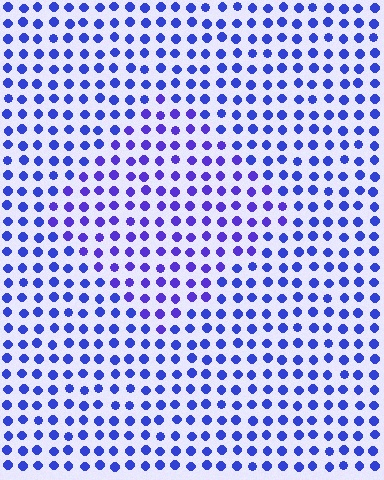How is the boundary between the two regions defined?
The boundary is defined purely by a slight shift in hue (about 21 degrees). Spacing, size, and orientation are identical on both sides.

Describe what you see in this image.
The image is filled with small blue elements in a uniform arrangement. A diamond-shaped region is visible where the elements are tinted to a slightly different hue, forming a subtle color boundary.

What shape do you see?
I see a diamond.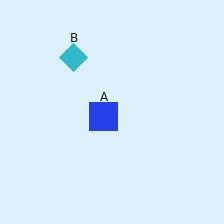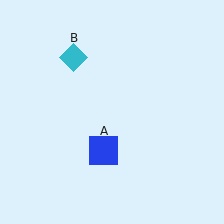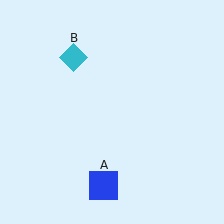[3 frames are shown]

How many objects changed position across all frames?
1 object changed position: blue square (object A).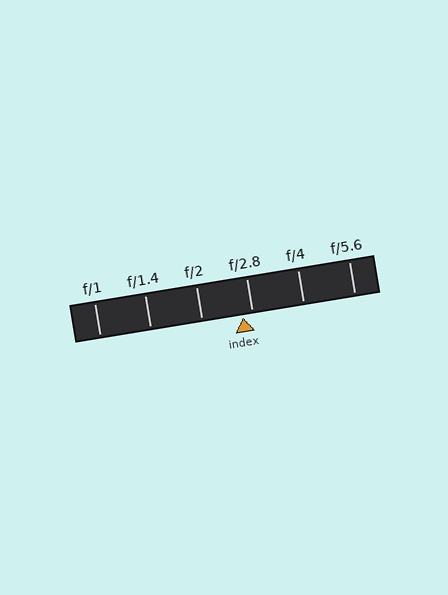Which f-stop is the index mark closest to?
The index mark is closest to f/2.8.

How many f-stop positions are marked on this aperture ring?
There are 6 f-stop positions marked.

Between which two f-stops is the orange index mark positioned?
The index mark is between f/2 and f/2.8.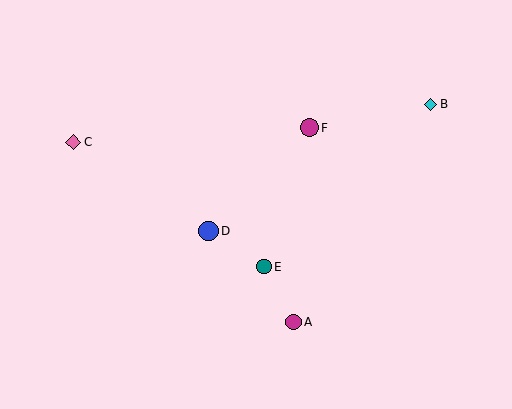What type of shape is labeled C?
Shape C is a pink diamond.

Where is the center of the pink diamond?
The center of the pink diamond is at (73, 142).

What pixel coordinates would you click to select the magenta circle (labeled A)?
Click at (294, 322) to select the magenta circle A.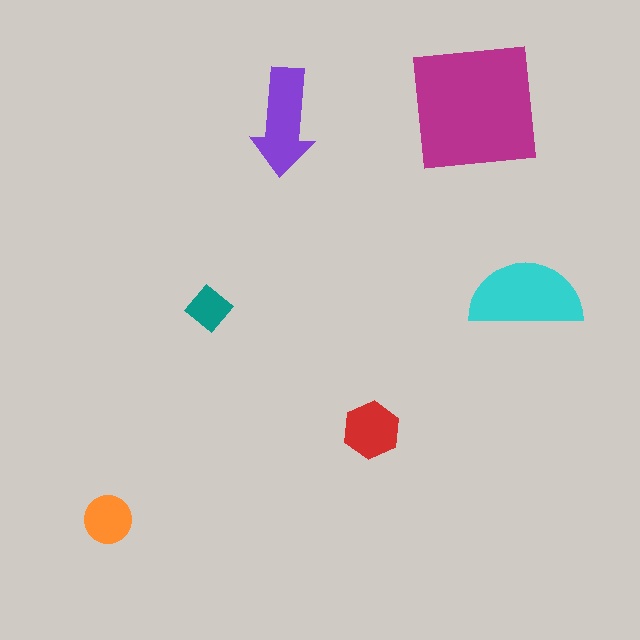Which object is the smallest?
The teal diamond.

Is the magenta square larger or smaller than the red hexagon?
Larger.